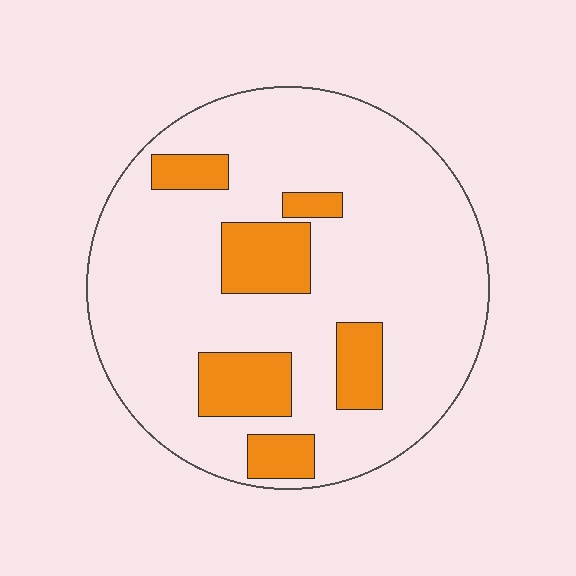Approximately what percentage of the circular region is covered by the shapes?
Approximately 20%.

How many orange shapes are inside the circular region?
6.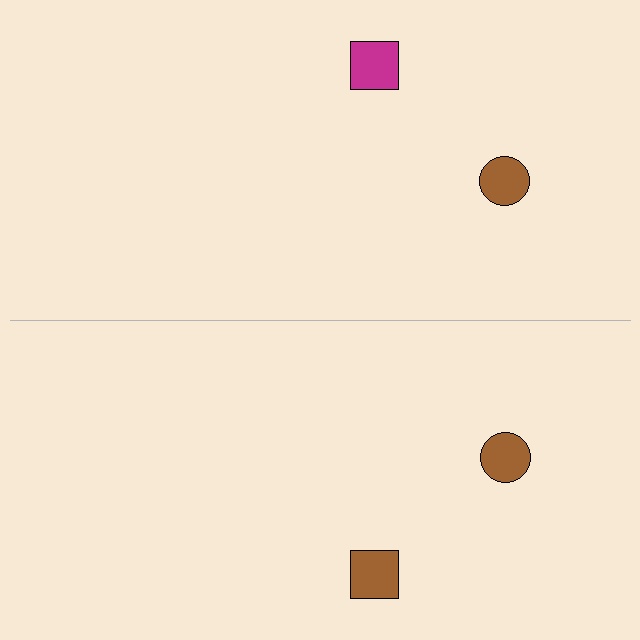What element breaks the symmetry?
The brown square on the bottom side breaks the symmetry — its mirror counterpart is magenta.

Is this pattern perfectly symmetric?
No, the pattern is not perfectly symmetric. The brown square on the bottom side breaks the symmetry — its mirror counterpart is magenta.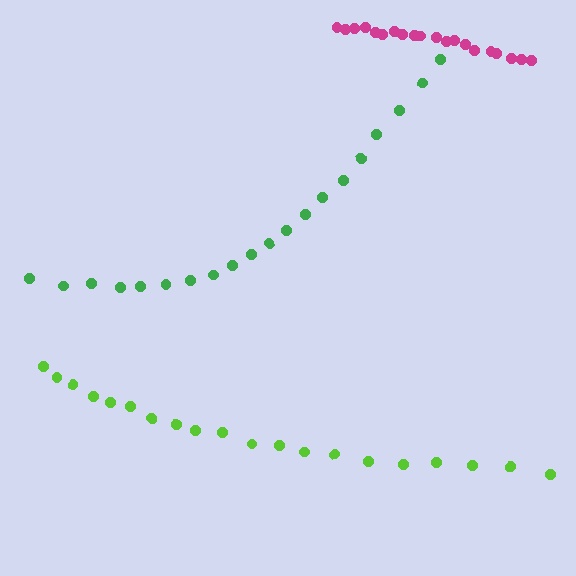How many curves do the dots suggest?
There are 3 distinct paths.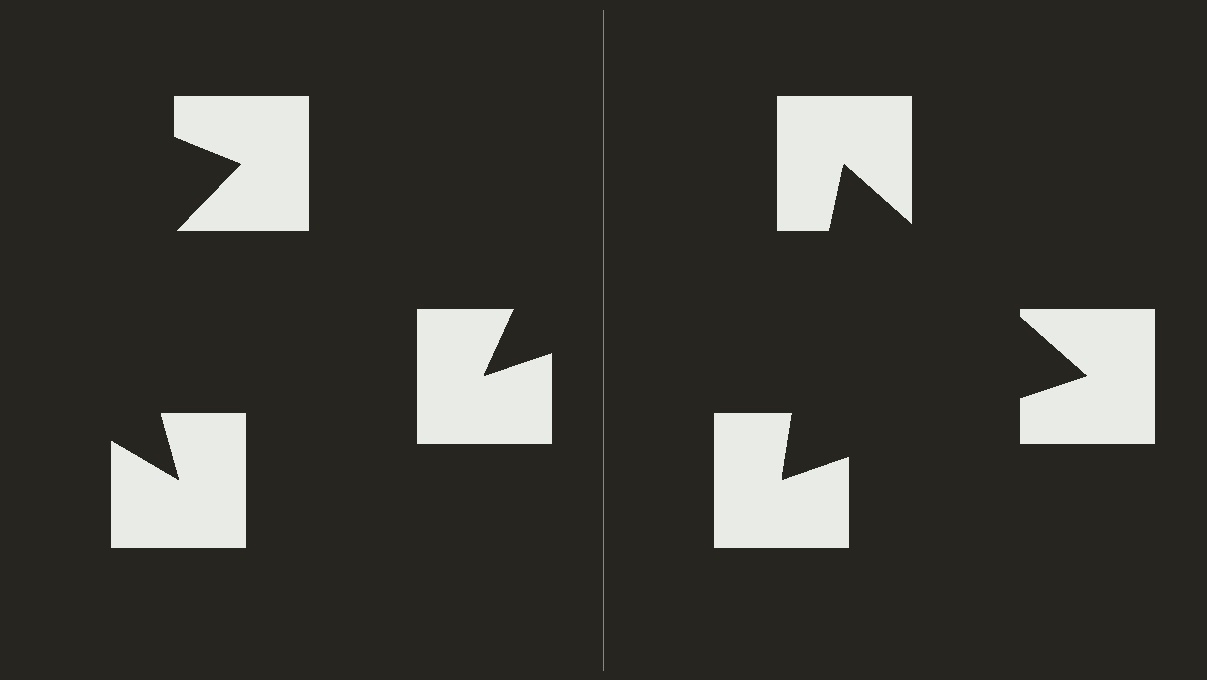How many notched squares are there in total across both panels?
6 — 3 on each side.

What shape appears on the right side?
An illusory triangle.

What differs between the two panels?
The notched squares are positioned identically on both sides; only the wedge orientations differ. On the right they align to a triangle; on the left they are misaligned.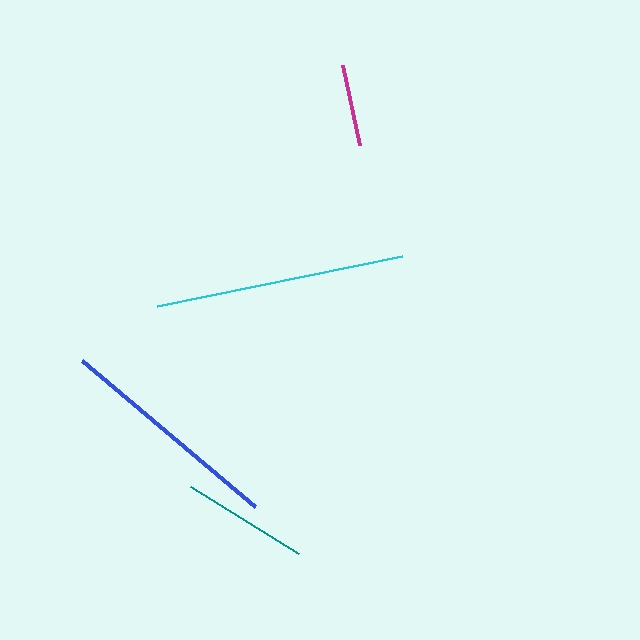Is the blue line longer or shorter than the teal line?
The blue line is longer than the teal line.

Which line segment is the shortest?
The magenta line is the shortest at approximately 82 pixels.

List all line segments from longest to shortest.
From longest to shortest: cyan, blue, teal, magenta.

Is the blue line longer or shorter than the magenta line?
The blue line is longer than the magenta line.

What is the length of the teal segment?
The teal segment is approximately 127 pixels long.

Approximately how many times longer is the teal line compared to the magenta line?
The teal line is approximately 1.5 times the length of the magenta line.